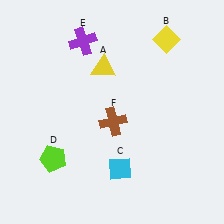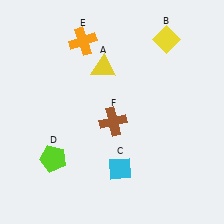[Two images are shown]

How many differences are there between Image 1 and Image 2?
There is 1 difference between the two images.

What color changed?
The cross (E) changed from purple in Image 1 to orange in Image 2.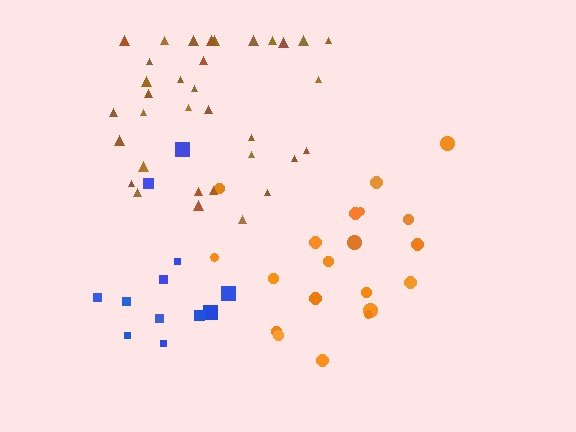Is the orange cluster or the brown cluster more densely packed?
Brown.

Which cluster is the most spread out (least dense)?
Blue.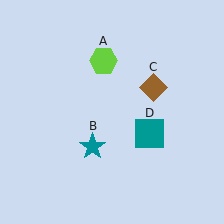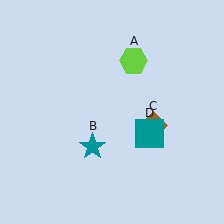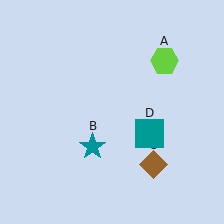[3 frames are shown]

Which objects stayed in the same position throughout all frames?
Teal star (object B) and teal square (object D) remained stationary.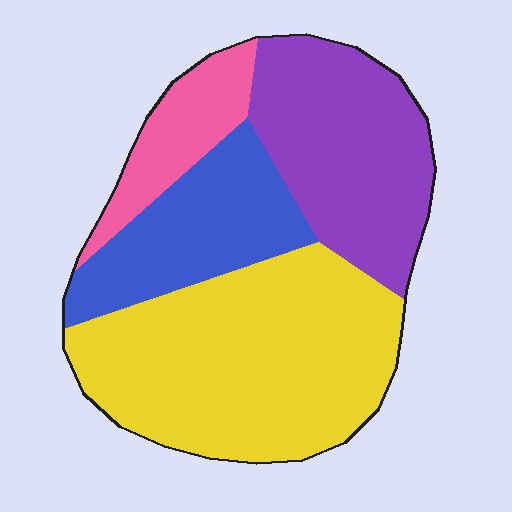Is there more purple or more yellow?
Yellow.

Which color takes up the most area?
Yellow, at roughly 45%.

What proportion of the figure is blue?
Blue covers 19% of the figure.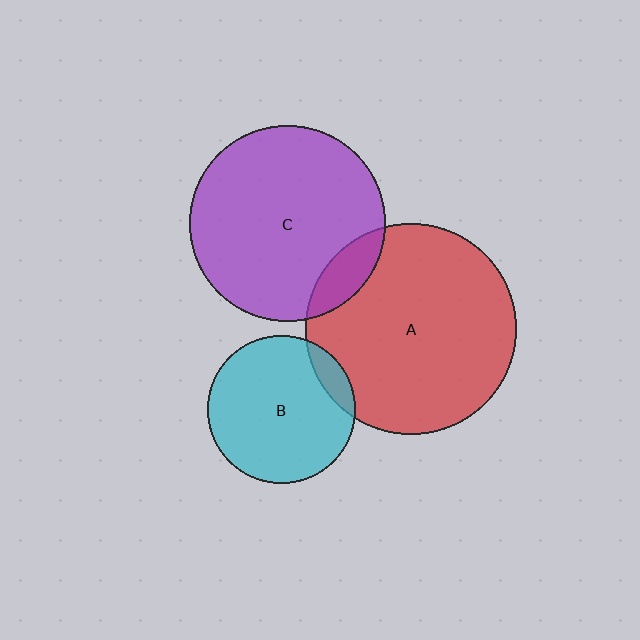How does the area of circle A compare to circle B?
Approximately 2.0 times.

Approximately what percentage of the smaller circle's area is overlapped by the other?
Approximately 10%.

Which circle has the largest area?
Circle A (red).